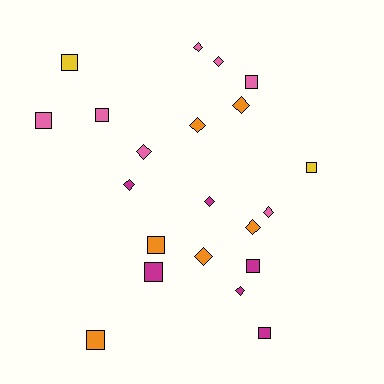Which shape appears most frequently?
Diamond, with 11 objects.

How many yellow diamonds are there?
There are no yellow diamonds.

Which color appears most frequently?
Pink, with 7 objects.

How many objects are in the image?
There are 21 objects.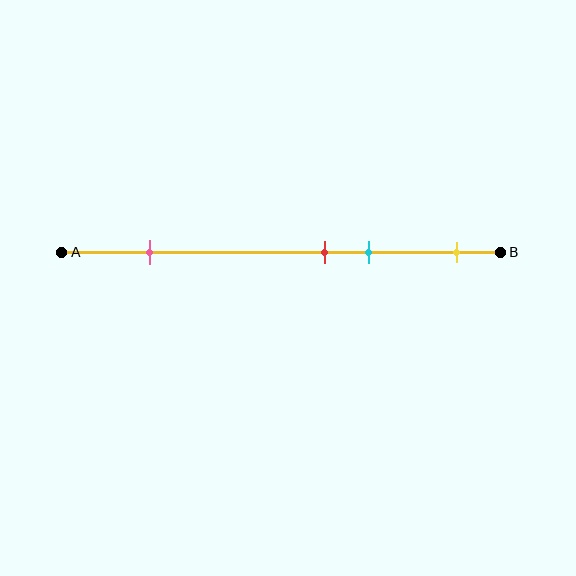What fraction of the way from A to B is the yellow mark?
The yellow mark is approximately 90% (0.9) of the way from A to B.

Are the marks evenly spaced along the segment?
No, the marks are not evenly spaced.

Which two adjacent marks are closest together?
The red and cyan marks are the closest adjacent pair.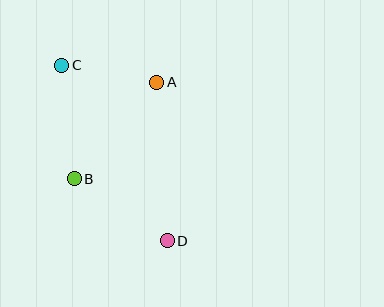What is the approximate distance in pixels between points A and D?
The distance between A and D is approximately 159 pixels.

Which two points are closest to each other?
Points A and C are closest to each other.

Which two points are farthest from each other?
Points C and D are farthest from each other.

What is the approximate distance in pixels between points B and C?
The distance between B and C is approximately 114 pixels.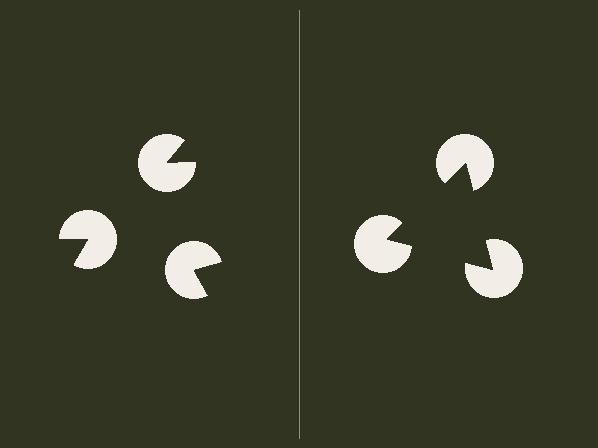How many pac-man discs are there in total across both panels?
6 — 3 on each side.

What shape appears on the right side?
An illusory triangle.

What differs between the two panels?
The pac-man discs are positioned identically on both sides; only the wedge orientations differ. On the right they align to a triangle; on the left they are misaligned.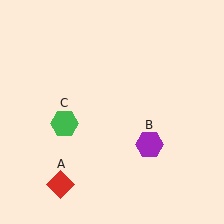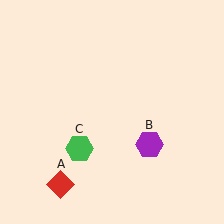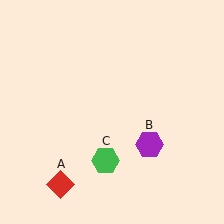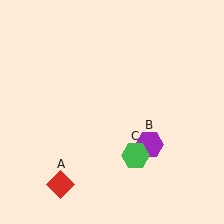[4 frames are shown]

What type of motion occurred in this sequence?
The green hexagon (object C) rotated counterclockwise around the center of the scene.